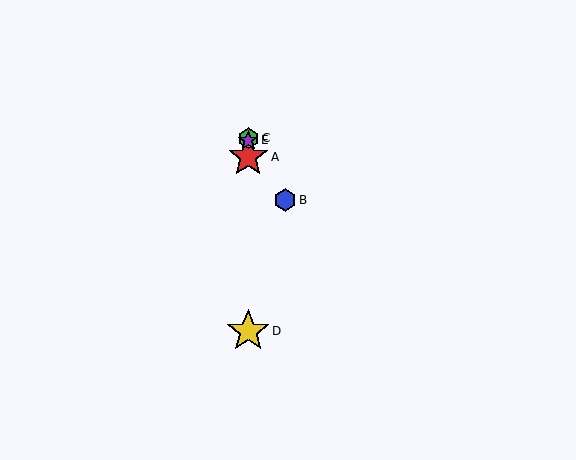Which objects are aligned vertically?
Objects A, C, D, E are aligned vertically.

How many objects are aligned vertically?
4 objects (A, C, D, E) are aligned vertically.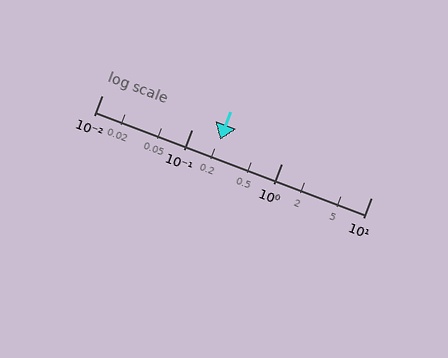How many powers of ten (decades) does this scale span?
The scale spans 3 decades, from 0.01 to 10.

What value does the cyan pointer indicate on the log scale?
The pointer indicates approximately 0.21.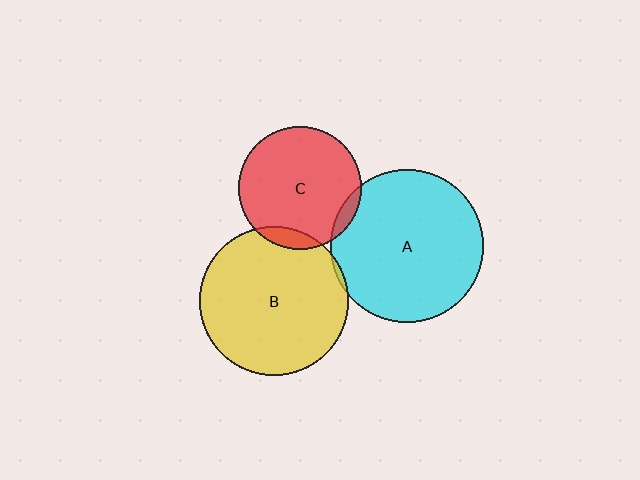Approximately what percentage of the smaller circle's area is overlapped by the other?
Approximately 5%.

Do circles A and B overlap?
Yes.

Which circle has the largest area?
Circle A (cyan).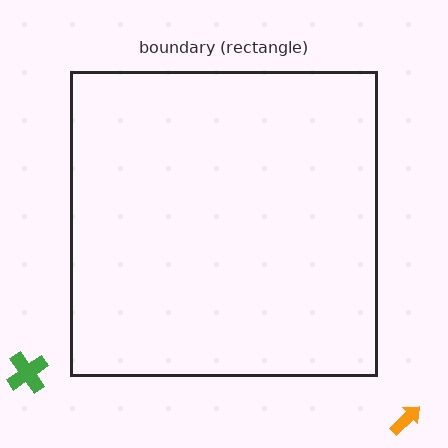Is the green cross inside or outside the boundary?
Outside.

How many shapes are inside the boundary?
0 inside, 2 outside.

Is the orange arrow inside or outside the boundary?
Outside.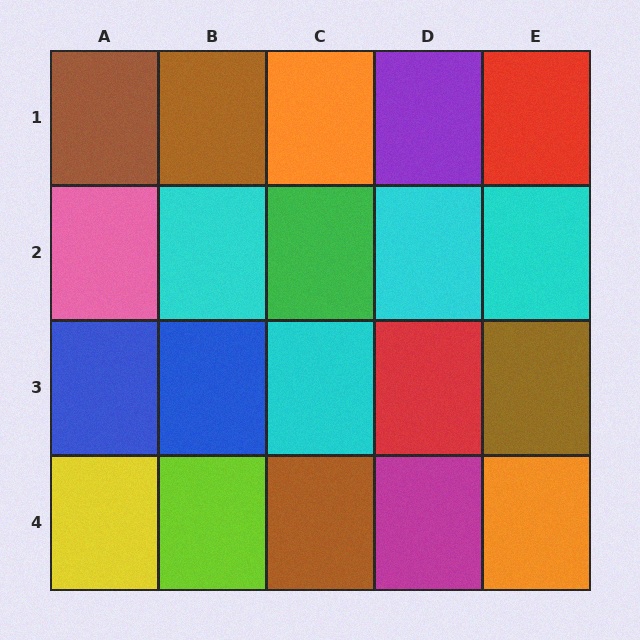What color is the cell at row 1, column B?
Brown.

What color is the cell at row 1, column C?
Orange.